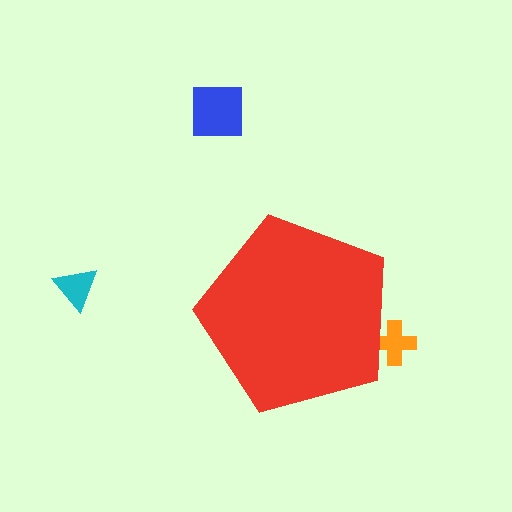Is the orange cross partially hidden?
Yes, the orange cross is partially hidden behind the red pentagon.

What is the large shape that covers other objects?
A red pentagon.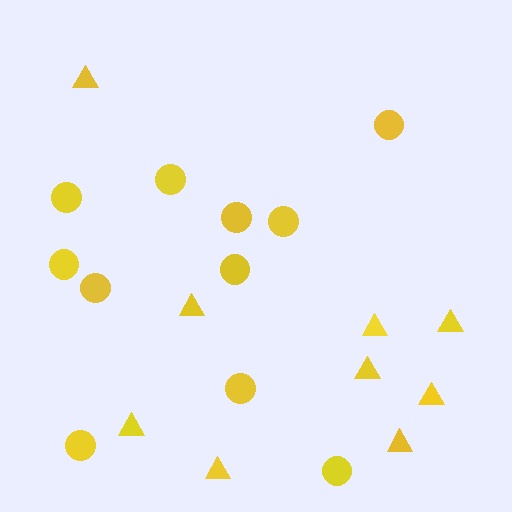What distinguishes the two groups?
There are 2 groups: one group of triangles (9) and one group of circles (11).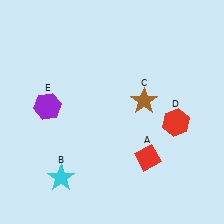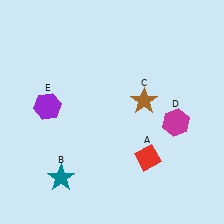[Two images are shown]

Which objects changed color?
B changed from cyan to teal. D changed from red to magenta.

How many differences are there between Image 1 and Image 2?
There are 2 differences between the two images.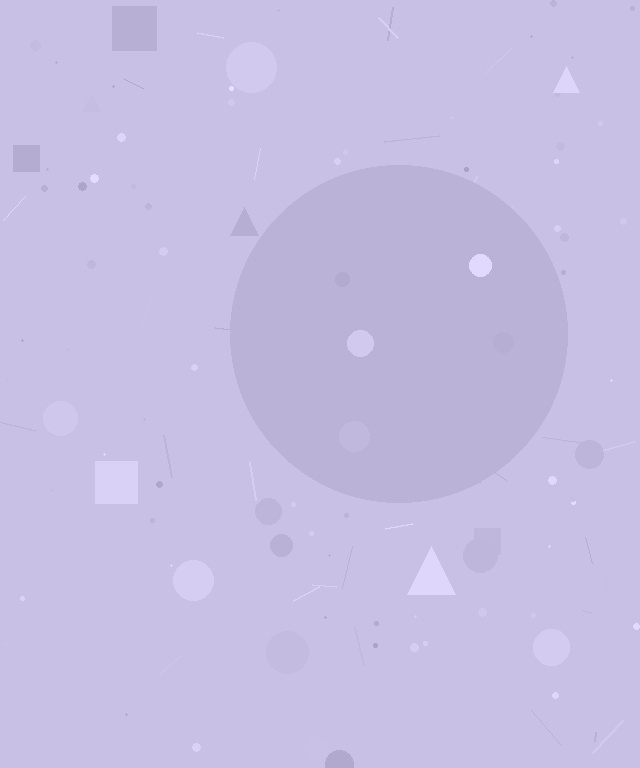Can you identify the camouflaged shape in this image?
The camouflaged shape is a circle.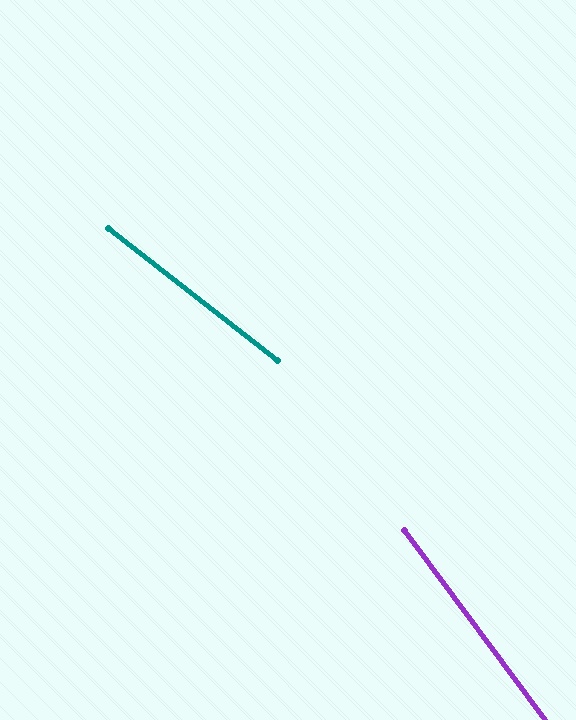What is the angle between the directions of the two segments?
Approximately 16 degrees.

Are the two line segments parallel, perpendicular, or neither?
Neither parallel nor perpendicular — they differ by about 16°.